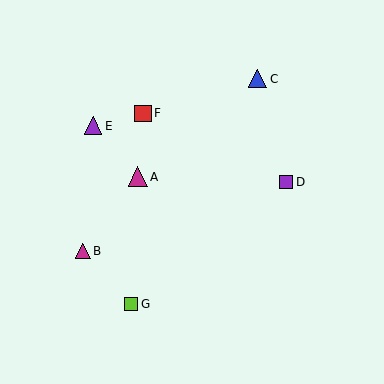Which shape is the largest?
The magenta triangle (labeled A) is the largest.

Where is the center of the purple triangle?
The center of the purple triangle is at (93, 126).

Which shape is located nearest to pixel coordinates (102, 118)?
The purple triangle (labeled E) at (93, 126) is nearest to that location.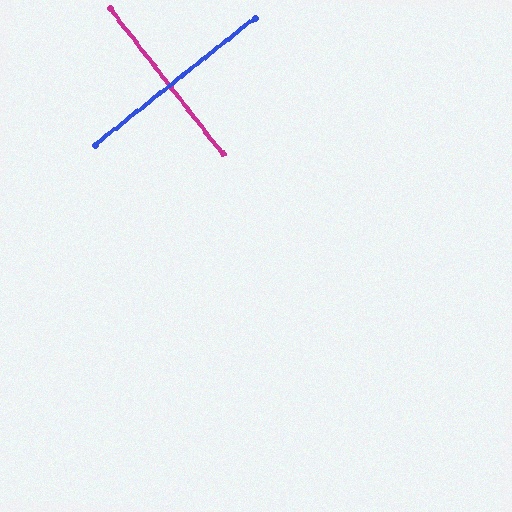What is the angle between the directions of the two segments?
Approximately 89 degrees.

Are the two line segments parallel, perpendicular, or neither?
Perpendicular — they meet at approximately 89°.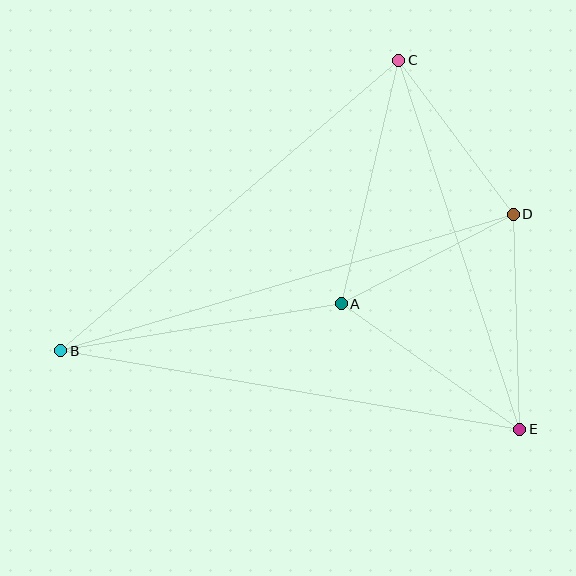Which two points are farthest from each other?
Points B and D are farthest from each other.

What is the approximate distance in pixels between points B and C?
The distance between B and C is approximately 445 pixels.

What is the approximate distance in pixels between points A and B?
The distance between A and B is approximately 284 pixels.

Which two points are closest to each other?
Points C and D are closest to each other.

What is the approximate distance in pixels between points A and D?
The distance between A and D is approximately 194 pixels.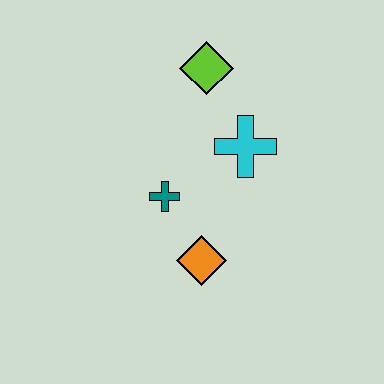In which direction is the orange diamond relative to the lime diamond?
The orange diamond is below the lime diamond.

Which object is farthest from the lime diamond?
The orange diamond is farthest from the lime diamond.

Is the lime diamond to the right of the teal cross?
Yes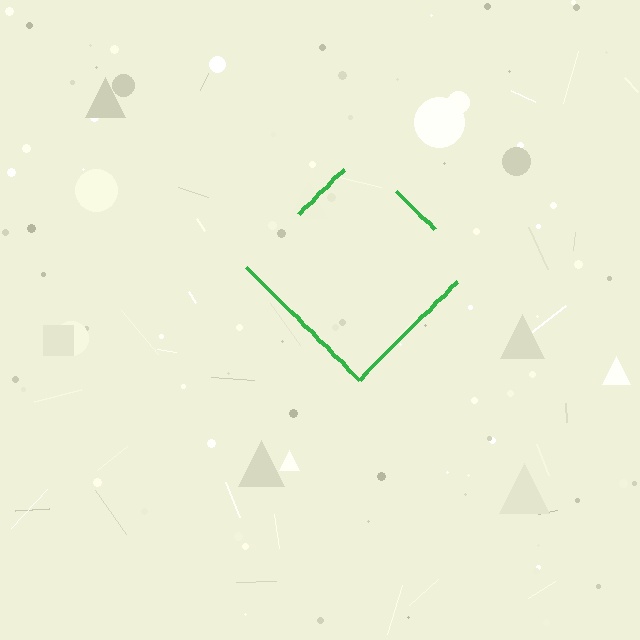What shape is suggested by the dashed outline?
The dashed outline suggests a diamond.